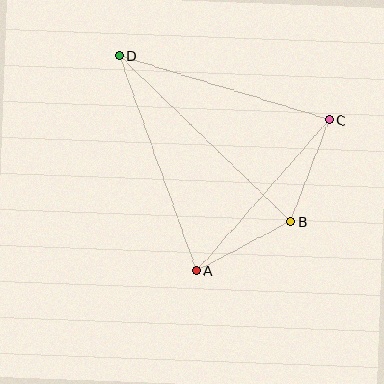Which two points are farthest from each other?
Points B and D are farthest from each other.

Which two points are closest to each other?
Points A and B are closest to each other.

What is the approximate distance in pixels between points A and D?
The distance between A and D is approximately 228 pixels.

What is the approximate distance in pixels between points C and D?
The distance between C and D is approximately 220 pixels.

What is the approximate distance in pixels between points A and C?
The distance between A and C is approximately 201 pixels.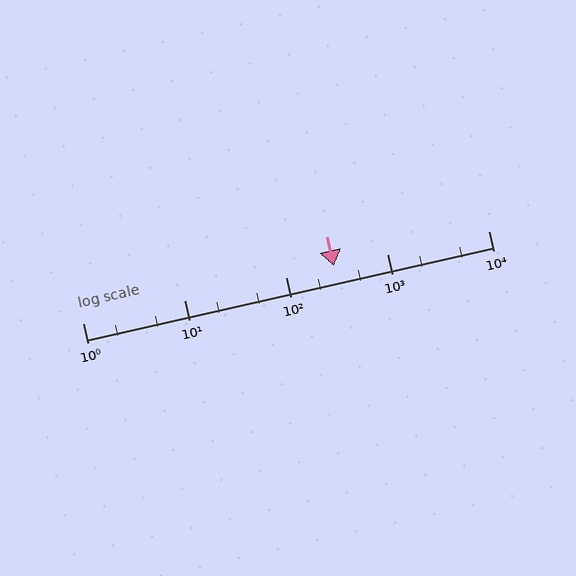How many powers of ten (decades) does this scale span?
The scale spans 4 decades, from 1 to 10000.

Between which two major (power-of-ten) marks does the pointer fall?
The pointer is between 100 and 1000.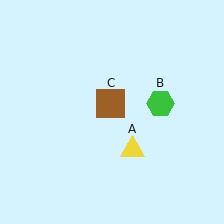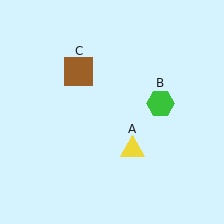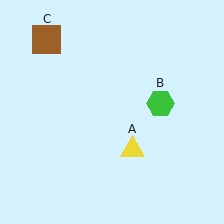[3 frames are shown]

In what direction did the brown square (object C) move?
The brown square (object C) moved up and to the left.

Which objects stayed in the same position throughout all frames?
Yellow triangle (object A) and green hexagon (object B) remained stationary.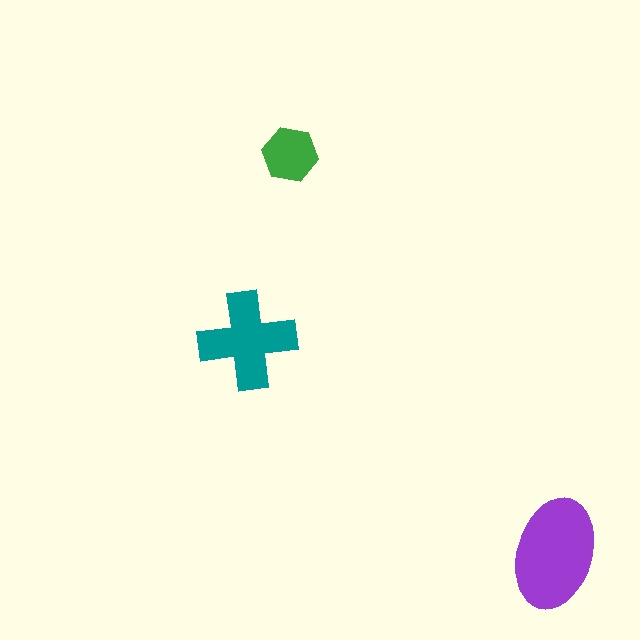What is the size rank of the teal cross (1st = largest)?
2nd.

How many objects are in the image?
There are 3 objects in the image.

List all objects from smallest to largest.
The green hexagon, the teal cross, the purple ellipse.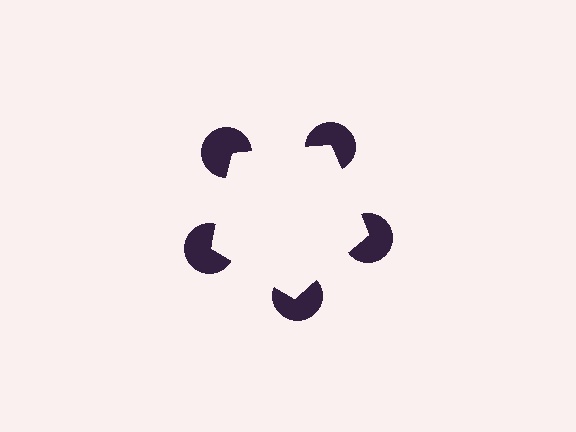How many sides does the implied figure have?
5 sides.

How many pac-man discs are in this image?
There are 5 — one at each vertex of the illusory pentagon.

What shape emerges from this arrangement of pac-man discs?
An illusory pentagon — its edges are inferred from the aligned wedge cuts in the pac-man discs, not physically drawn.